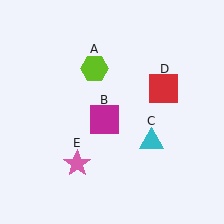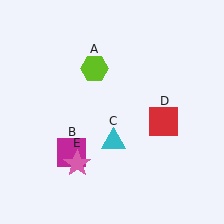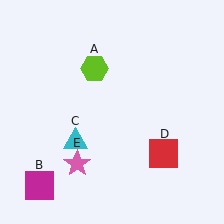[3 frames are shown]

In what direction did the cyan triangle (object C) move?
The cyan triangle (object C) moved left.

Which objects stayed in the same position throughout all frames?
Lime hexagon (object A) and pink star (object E) remained stationary.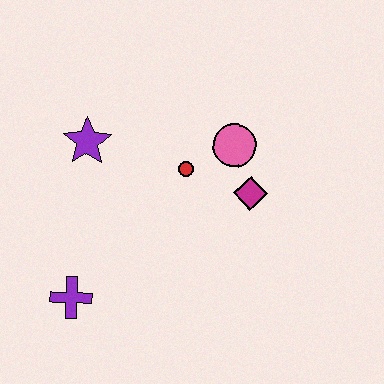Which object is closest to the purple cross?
The purple star is closest to the purple cross.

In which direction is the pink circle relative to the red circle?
The pink circle is to the right of the red circle.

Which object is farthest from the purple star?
The magenta diamond is farthest from the purple star.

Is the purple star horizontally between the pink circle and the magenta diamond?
No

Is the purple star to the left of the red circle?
Yes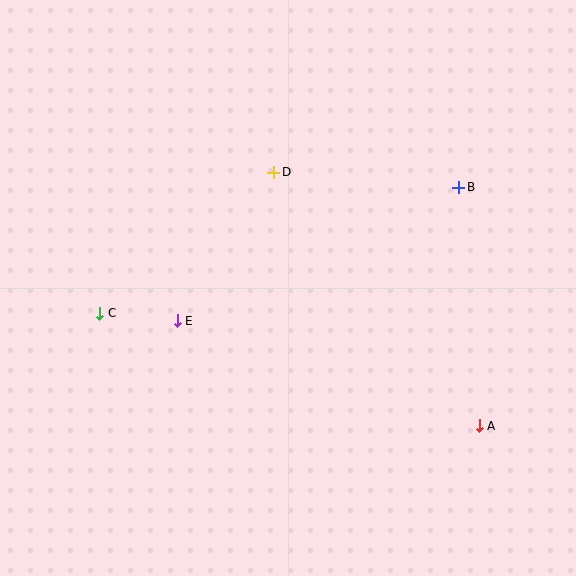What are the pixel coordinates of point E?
Point E is at (177, 321).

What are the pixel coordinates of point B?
Point B is at (459, 187).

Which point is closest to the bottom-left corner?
Point C is closest to the bottom-left corner.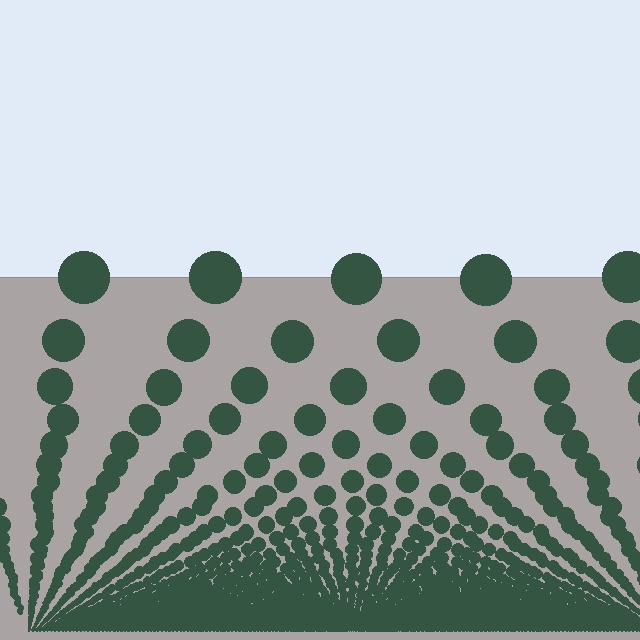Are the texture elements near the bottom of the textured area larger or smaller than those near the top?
Smaller. The gradient is inverted — elements near the bottom are smaller and denser.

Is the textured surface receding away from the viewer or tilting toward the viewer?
The surface appears to tilt toward the viewer. Texture elements get larger and sparser toward the top.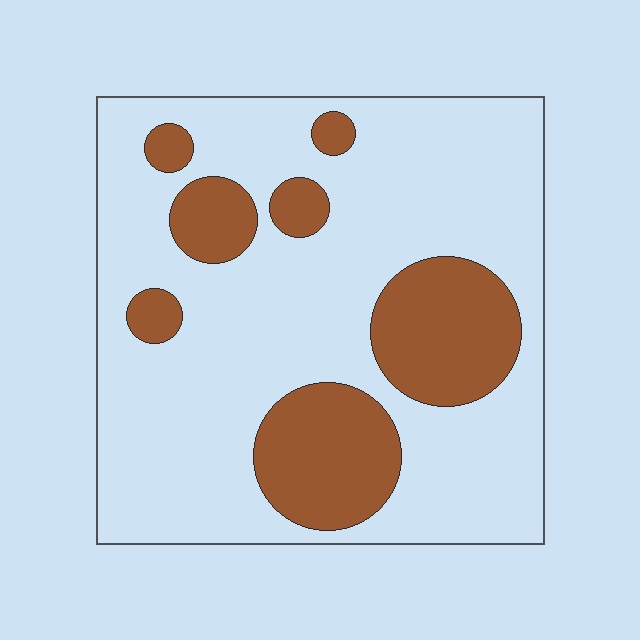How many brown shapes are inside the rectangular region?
7.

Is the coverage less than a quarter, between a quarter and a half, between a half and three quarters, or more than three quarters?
Between a quarter and a half.